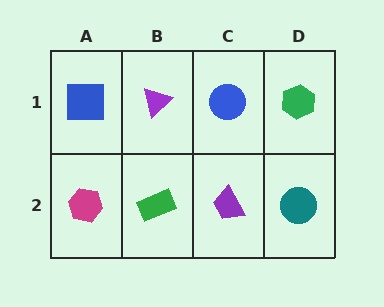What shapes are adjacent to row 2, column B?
A purple triangle (row 1, column B), a magenta hexagon (row 2, column A), a purple trapezoid (row 2, column C).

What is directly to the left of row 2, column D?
A purple trapezoid.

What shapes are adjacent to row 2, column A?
A blue square (row 1, column A), a green rectangle (row 2, column B).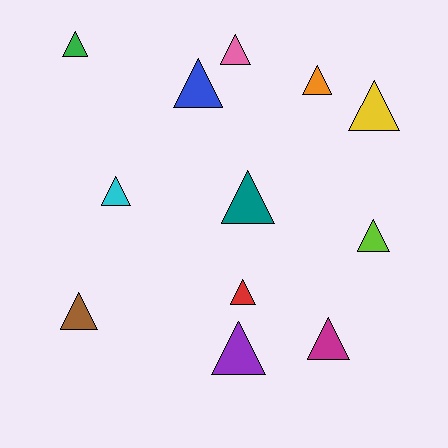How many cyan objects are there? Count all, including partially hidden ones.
There is 1 cyan object.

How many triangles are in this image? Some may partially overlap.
There are 12 triangles.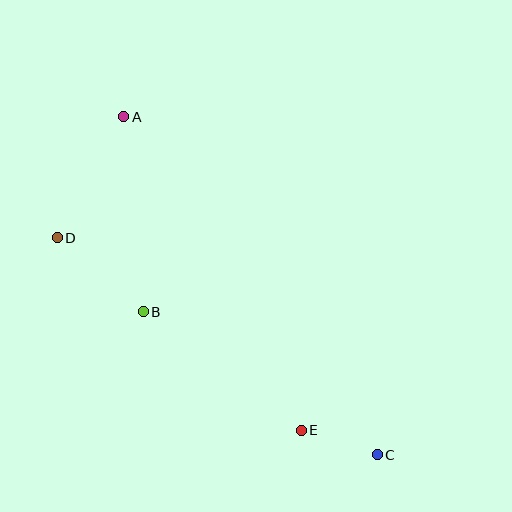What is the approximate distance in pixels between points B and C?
The distance between B and C is approximately 274 pixels.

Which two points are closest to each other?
Points C and E are closest to each other.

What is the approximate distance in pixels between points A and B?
The distance between A and B is approximately 196 pixels.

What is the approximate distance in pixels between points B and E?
The distance between B and E is approximately 197 pixels.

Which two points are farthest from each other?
Points A and C are farthest from each other.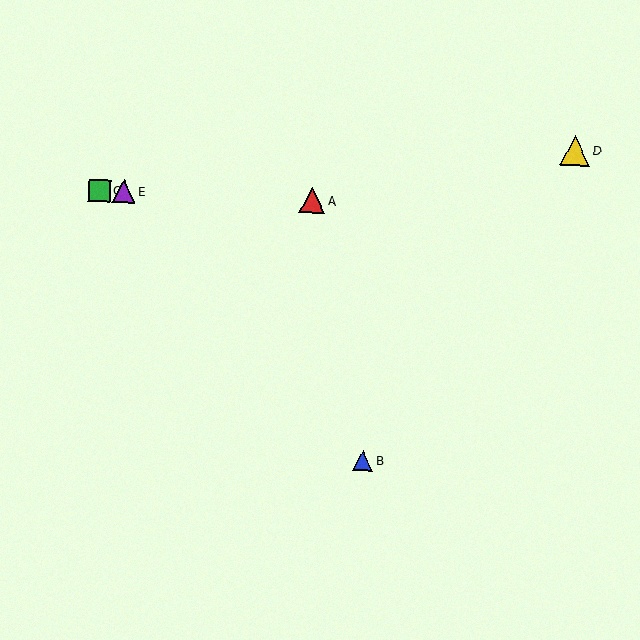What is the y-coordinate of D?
Object D is at y≈151.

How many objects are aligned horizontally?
3 objects (A, C, E) are aligned horizontally.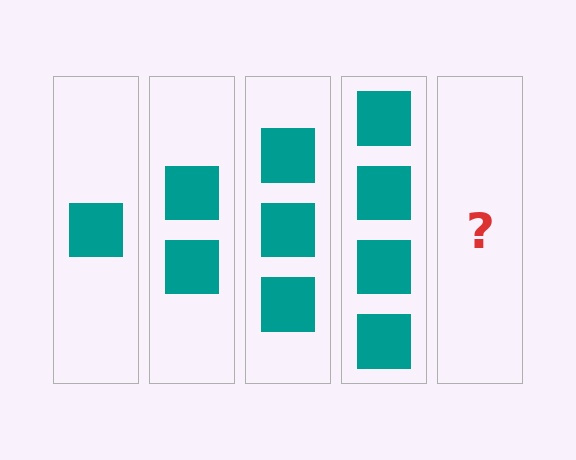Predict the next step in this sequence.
The next step is 5 squares.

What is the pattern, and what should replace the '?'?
The pattern is that each step adds one more square. The '?' should be 5 squares.